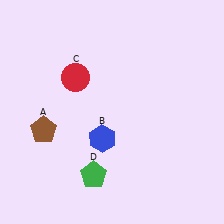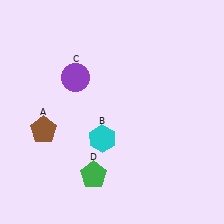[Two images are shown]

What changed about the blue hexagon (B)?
In Image 1, B is blue. In Image 2, it changed to cyan.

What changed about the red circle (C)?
In Image 1, C is red. In Image 2, it changed to purple.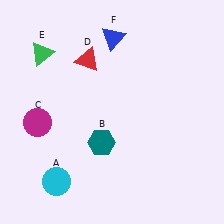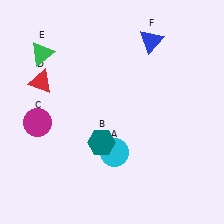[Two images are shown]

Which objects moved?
The objects that moved are: the cyan circle (A), the red triangle (D), the blue triangle (F).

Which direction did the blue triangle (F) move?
The blue triangle (F) moved right.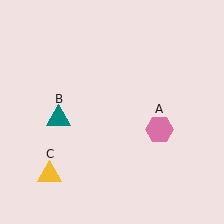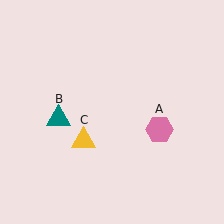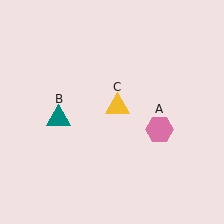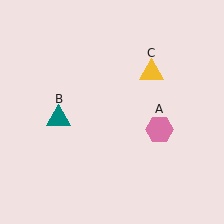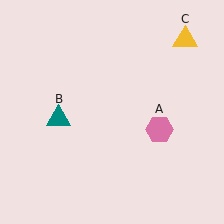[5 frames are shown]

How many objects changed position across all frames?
1 object changed position: yellow triangle (object C).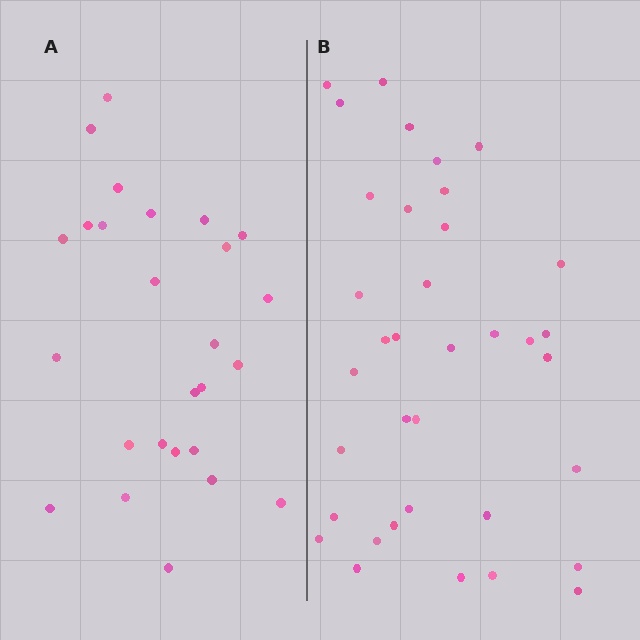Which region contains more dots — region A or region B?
Region B (the right region) has more dots.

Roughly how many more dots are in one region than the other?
Region B has roughly 10 or so more dots than region A.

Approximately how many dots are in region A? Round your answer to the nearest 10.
About 30 dots. (The exact count is 26, which rounds to 30.)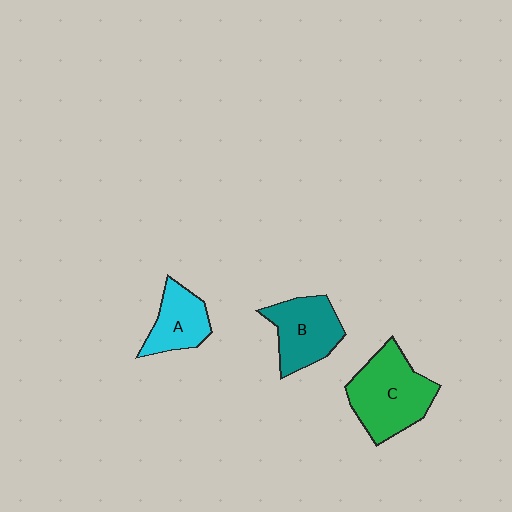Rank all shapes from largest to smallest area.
From largest to smallest: C (green), B (teal), A (cyan).